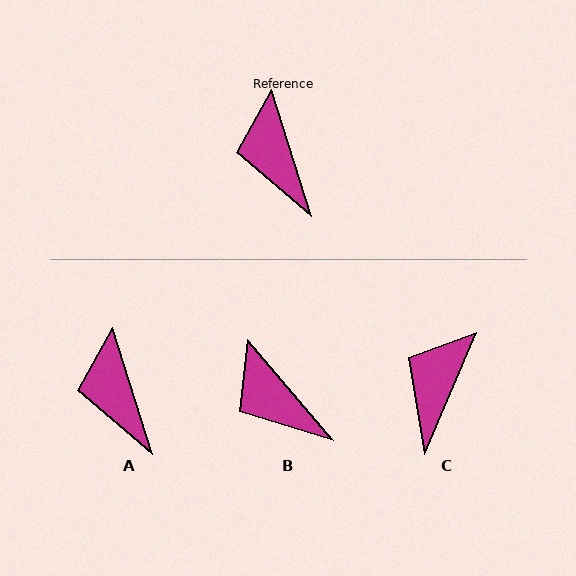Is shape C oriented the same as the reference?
No, it is off by about 41 degrees.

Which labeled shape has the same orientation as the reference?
A.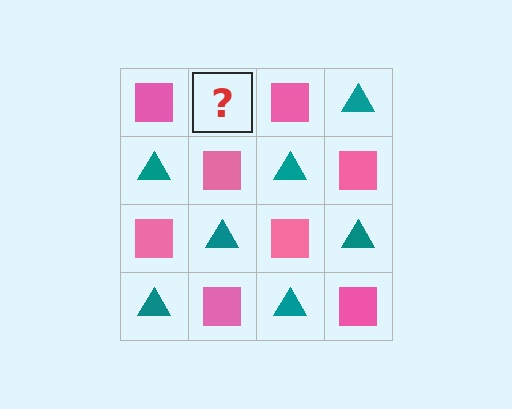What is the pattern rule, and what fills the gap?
The rule is that it alternates pink square and teal triangle in a checkerboard pattern. The gap should be filled with a teal triangle.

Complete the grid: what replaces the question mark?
The question mark should be replaced with a teal triangle.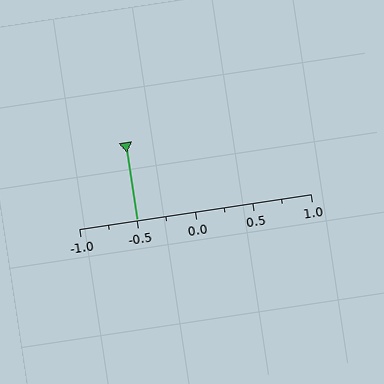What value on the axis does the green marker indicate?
The marker indicates approximately -0.5.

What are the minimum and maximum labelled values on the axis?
The axis runs from -1.0 to 1.0.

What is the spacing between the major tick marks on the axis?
The major ticks are spaced 0.5 apart.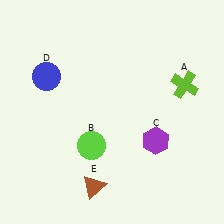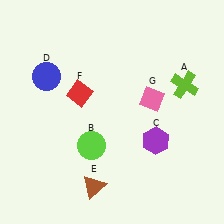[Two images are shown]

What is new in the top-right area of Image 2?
A pink diamond (G) was added in the top-right area of Image 2.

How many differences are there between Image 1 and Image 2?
There are 2 differences between the two images.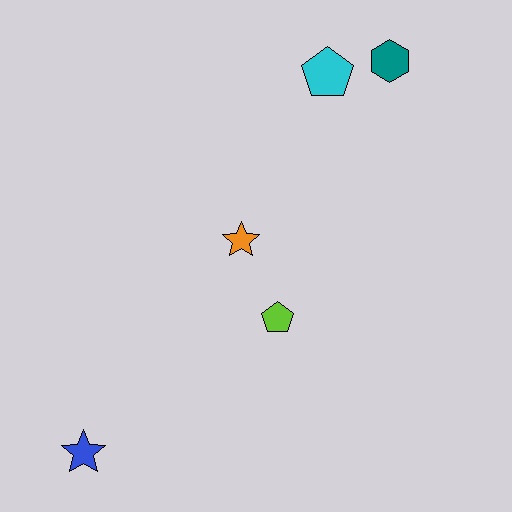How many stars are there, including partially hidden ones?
There are 2 stars.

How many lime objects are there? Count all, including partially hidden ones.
There is 1 lime object.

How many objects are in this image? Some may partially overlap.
There are 5 objects.